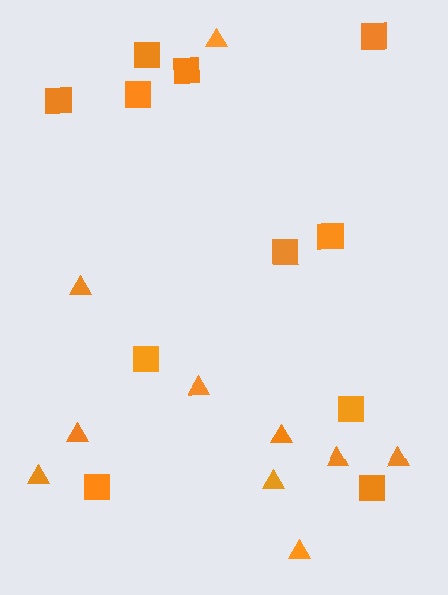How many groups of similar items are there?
There are 2 groups: one group of squares (11) and one group of triangles (10).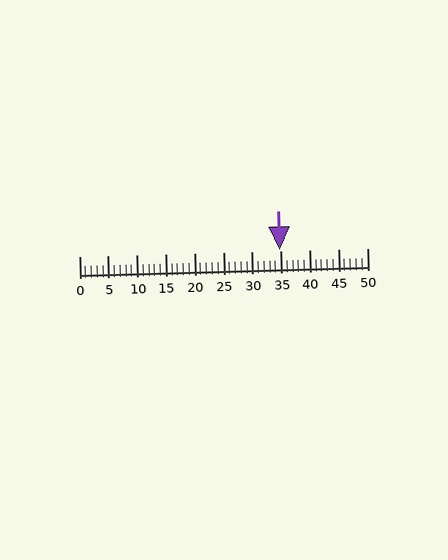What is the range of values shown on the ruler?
The ruler shows values from 0 to 50.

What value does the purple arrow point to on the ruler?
The purple arrow points to approximately 35.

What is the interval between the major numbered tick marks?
The major tick marks are spaced 5 units apart.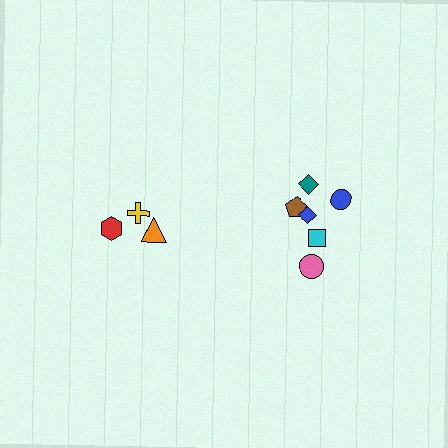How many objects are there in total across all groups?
There are 9 objects.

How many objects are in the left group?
There are 3 objects.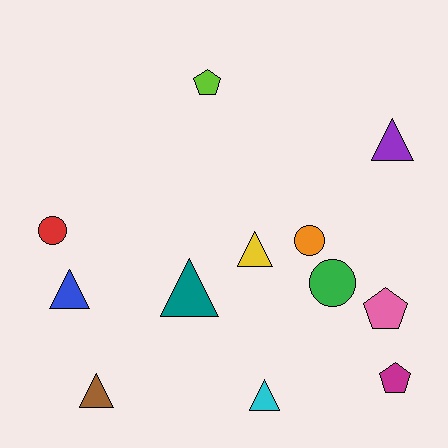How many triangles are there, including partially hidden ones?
There are 6 triangles.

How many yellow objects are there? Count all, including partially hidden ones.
There is 1 yellow object.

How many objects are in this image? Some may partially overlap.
There are 12 objects.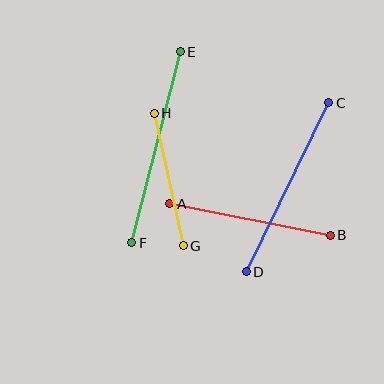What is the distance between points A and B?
The distance is approximately 163 pixels.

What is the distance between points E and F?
The distance is approximately 197 pixels.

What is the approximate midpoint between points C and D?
The midpoint is at approximately (287, 187) pixels.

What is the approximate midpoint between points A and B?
The midpoint is at approximately (250, 220) pixels.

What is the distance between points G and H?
The distance is approximately 135 pixels.